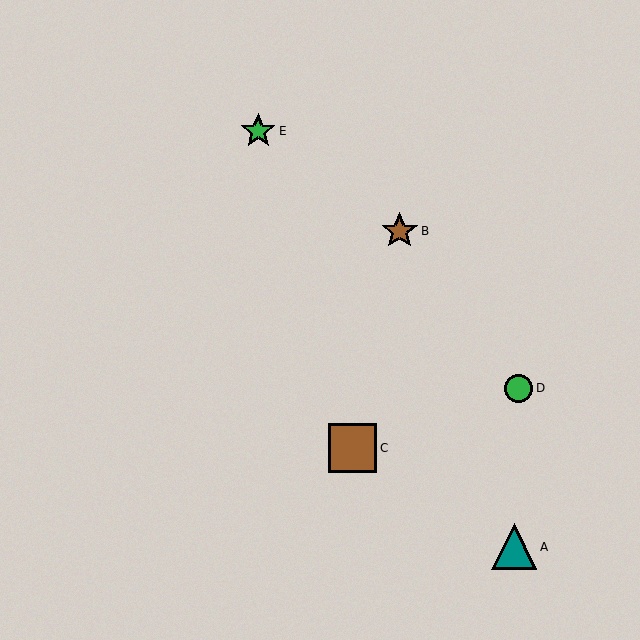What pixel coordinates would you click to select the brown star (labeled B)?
Click at (400, 231) to select the brown star B.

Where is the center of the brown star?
The center of the brown star is at (400, 231).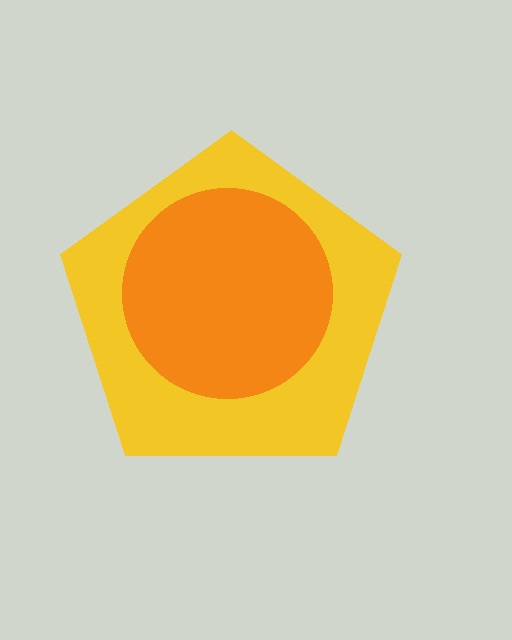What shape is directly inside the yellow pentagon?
The orange circle.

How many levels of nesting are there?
2.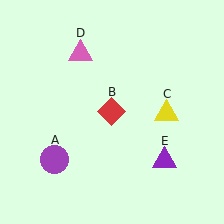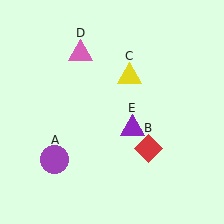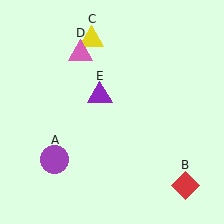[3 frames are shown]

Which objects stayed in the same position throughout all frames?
Purple circle (object A) and pink triangle (object D) remained stationary.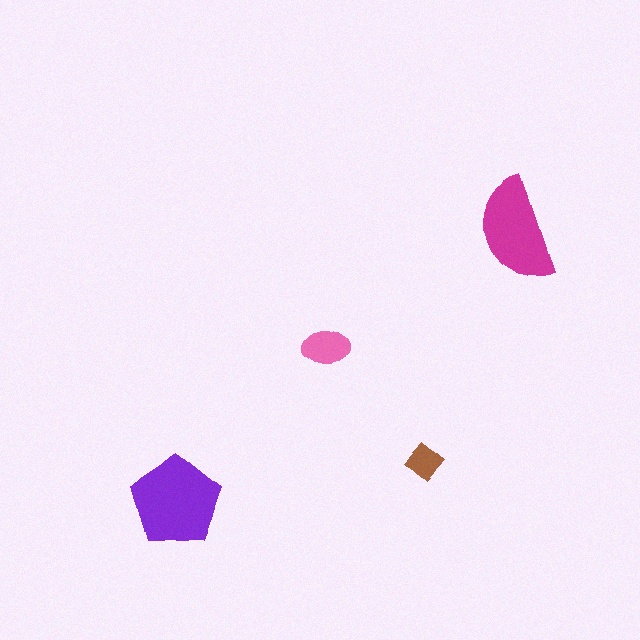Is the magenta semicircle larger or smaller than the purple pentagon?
Smaller.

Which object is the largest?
The purple pentagon.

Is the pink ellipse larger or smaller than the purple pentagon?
Smaller.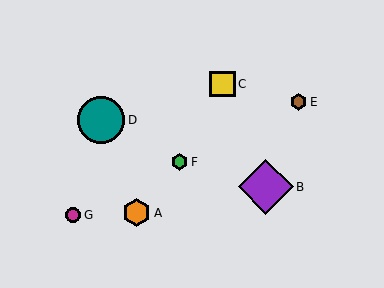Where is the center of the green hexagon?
The center of the green hexagon is at (180, 162).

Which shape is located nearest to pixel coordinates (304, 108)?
The brown hexagon (labeled E) at (299, 102) is nearest to that location.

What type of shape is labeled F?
Shape F is a green hexagon.